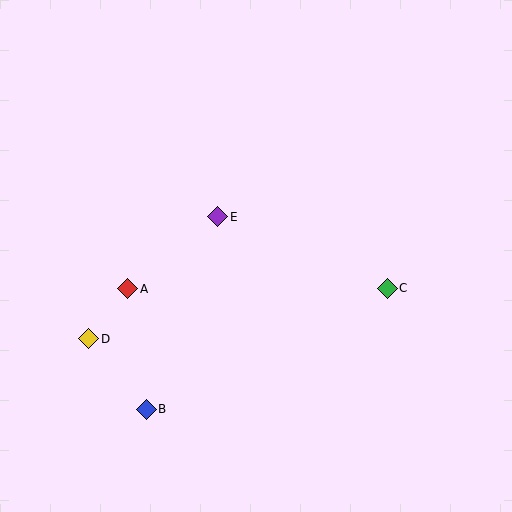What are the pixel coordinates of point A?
Point A is at (128, 289).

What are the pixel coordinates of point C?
Point C is at (387, 288).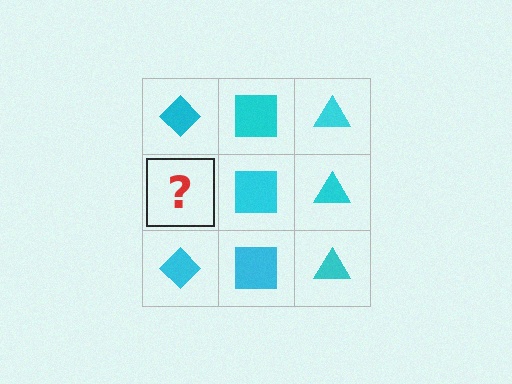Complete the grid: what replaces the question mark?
The question mark should be replaced with a cyan diamond.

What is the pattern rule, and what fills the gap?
The rule is that each column has a consistent shape. The gap should be filled with a cyan diamond.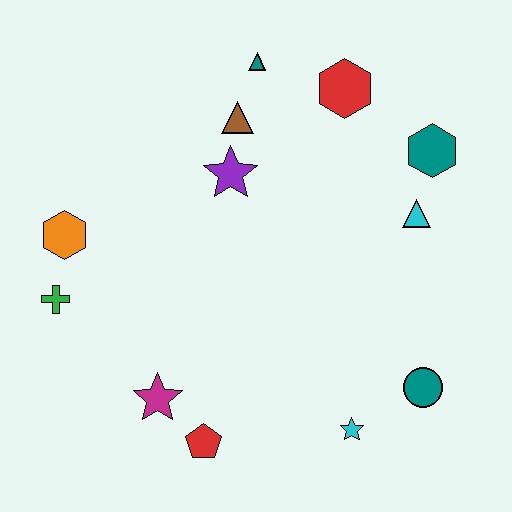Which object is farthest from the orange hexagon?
The teal circle is farthest from the orange hexagon.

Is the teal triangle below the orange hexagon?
No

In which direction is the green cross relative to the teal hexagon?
The green cross is to the left of the teal hexagon.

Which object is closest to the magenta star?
The red pentagon is closest to the magenta star.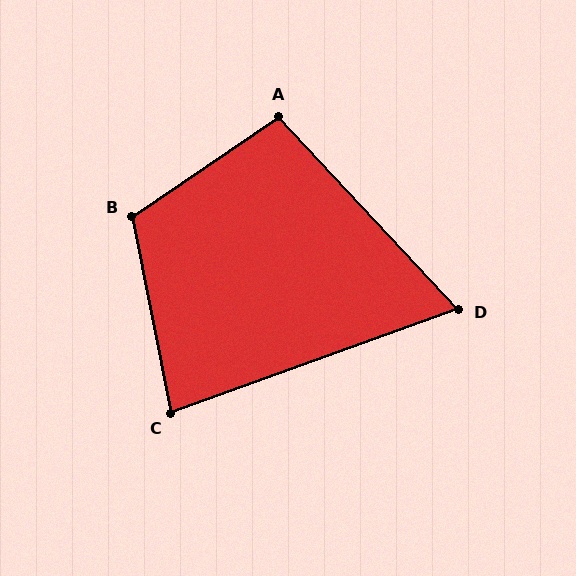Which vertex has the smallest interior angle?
D, at approximately 67 degrees.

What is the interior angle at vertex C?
Approximately 81 degrees (acute).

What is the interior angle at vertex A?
Approximately 99 degrees (obtuse).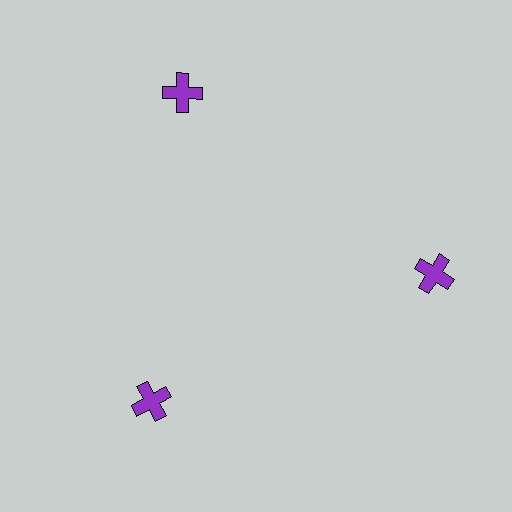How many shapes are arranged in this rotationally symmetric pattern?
There are 3 shapes, arranged in 3 groups of 1.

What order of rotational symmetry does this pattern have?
This pattern has 3-fold rotational symmetry.